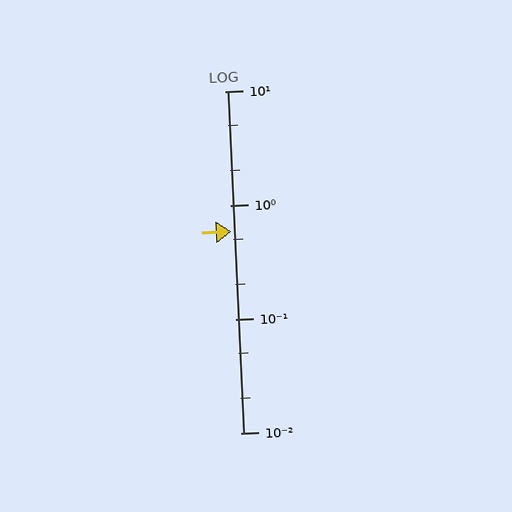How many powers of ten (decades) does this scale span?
The scale spans 3 decades, from 0.01 to 10.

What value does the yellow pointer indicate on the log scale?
The pointer indicates approximately 0.58.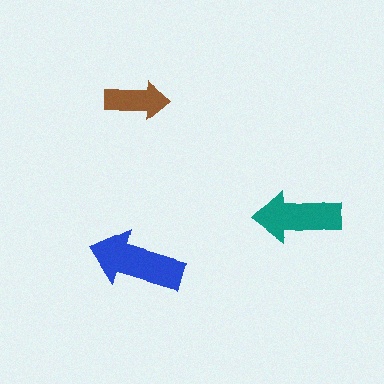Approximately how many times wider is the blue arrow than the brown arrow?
About 1.5 times wider.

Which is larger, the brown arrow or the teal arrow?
The teal one.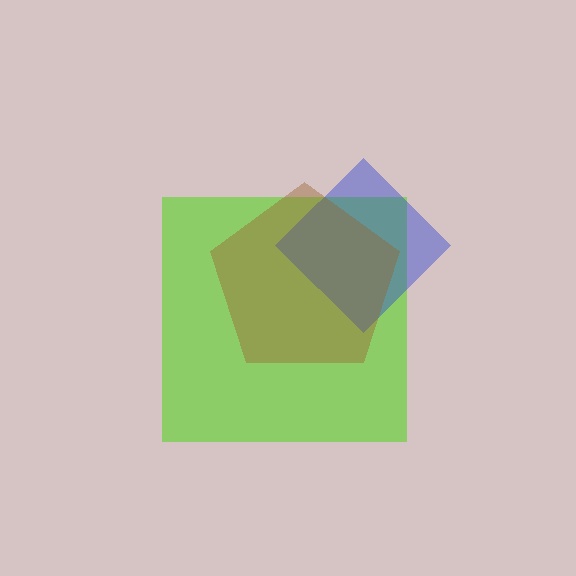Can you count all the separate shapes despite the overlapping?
Yes, there are 3 separate shapes.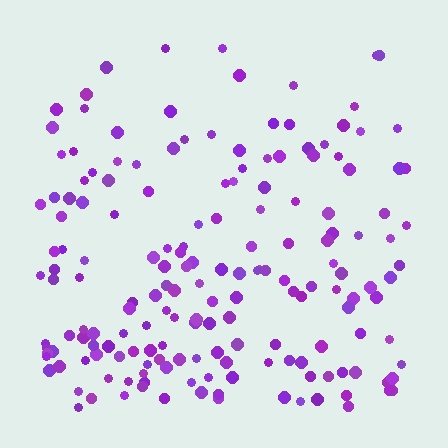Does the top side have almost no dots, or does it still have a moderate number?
Still a moderate number, just noticeably fewer than the bottom.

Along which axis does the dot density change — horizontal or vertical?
Vertical.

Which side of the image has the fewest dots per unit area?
The top.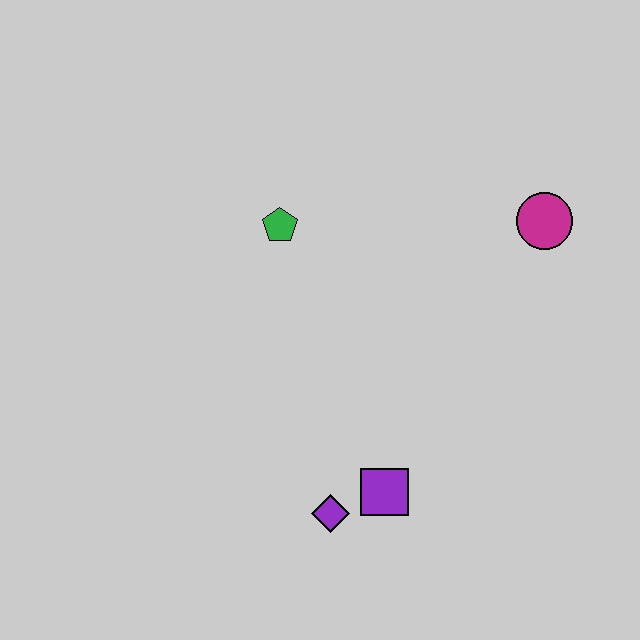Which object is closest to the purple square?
The purple diamond is closest to the purple square.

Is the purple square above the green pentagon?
No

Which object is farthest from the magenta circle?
The purple diamond is farthest from the magenta circle.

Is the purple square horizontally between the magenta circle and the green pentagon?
Yes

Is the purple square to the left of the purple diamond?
No